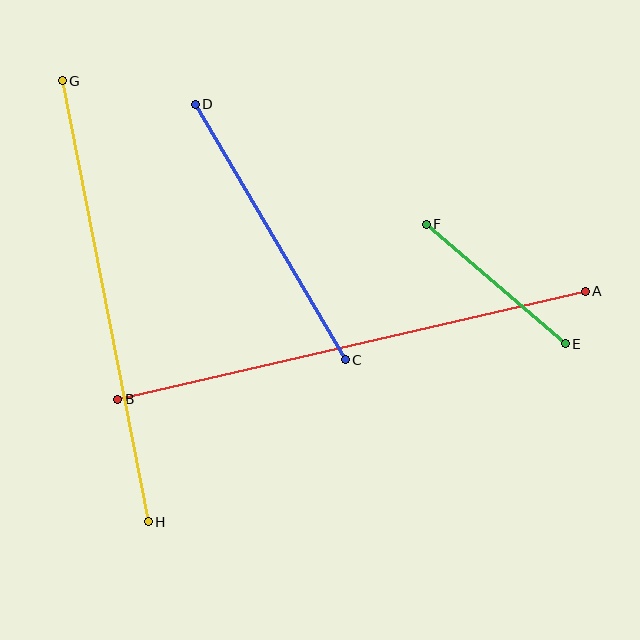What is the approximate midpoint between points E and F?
The midpoint is at approximately (496, 284) pixels.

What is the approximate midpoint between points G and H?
The midpoint is at approximately (105, 301) pixels.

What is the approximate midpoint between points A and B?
The midpoint is at approximately (351, 345) pixels.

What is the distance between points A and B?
The distance is approximately 480 pixels.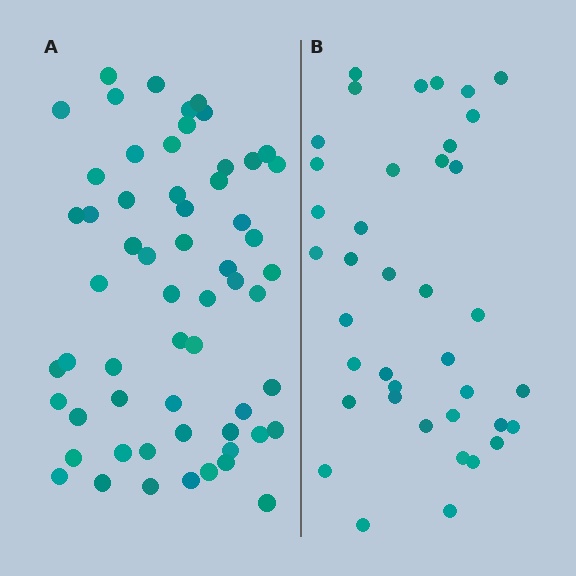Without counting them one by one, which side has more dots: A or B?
Region A (the left region) has more dots.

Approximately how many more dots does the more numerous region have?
Region A has approximately 20 more dots than region B.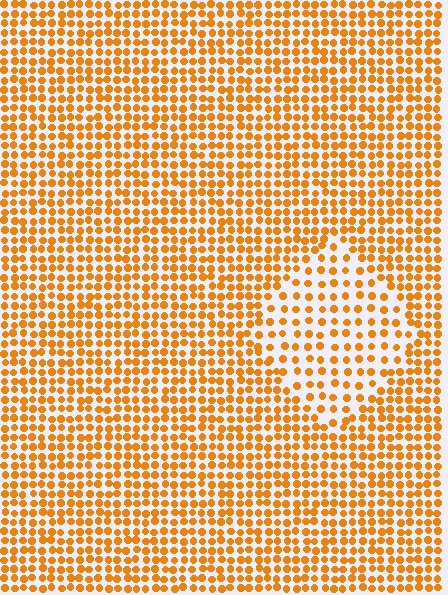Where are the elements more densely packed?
The elements are more densely packed outside the diamond boundary.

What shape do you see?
I see a diamond.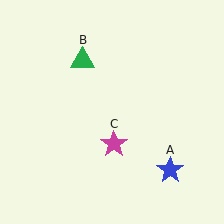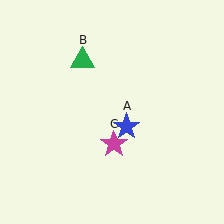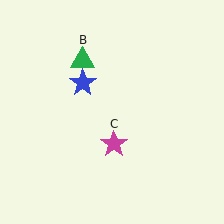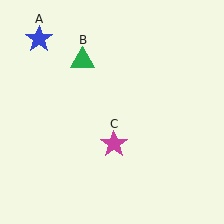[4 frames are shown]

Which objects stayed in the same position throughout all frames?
Green triangle (object B) and magenta star (object C) remained stationary.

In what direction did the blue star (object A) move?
The blue star (object A) moved up and to the left.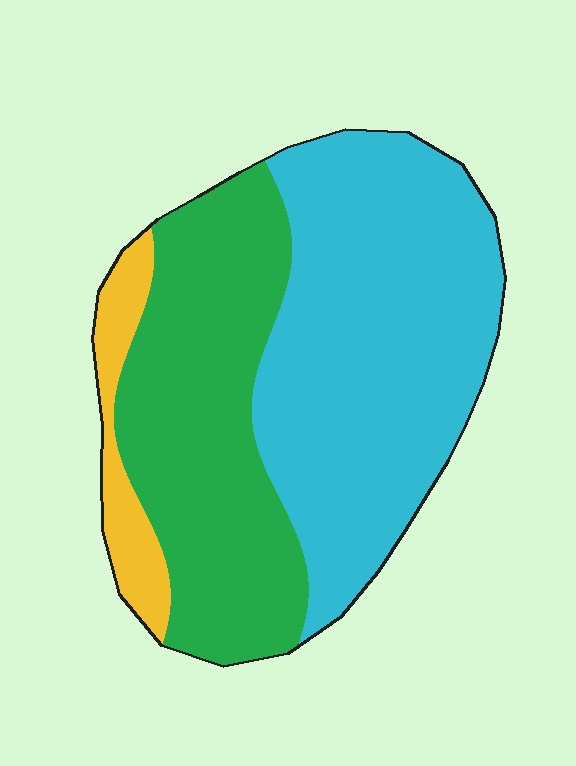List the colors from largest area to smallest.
From largest to smallest: cyan, green, yellow.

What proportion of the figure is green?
Green covers around 40% of the figure.